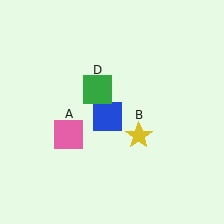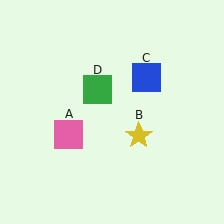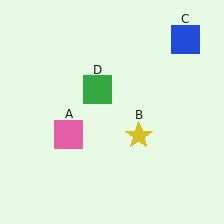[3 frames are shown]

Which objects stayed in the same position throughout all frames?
Pink square (object A) and yellow star (object B) and green square (object D) remained stationary.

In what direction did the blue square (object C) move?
The blue square (object C) moved up and to the right.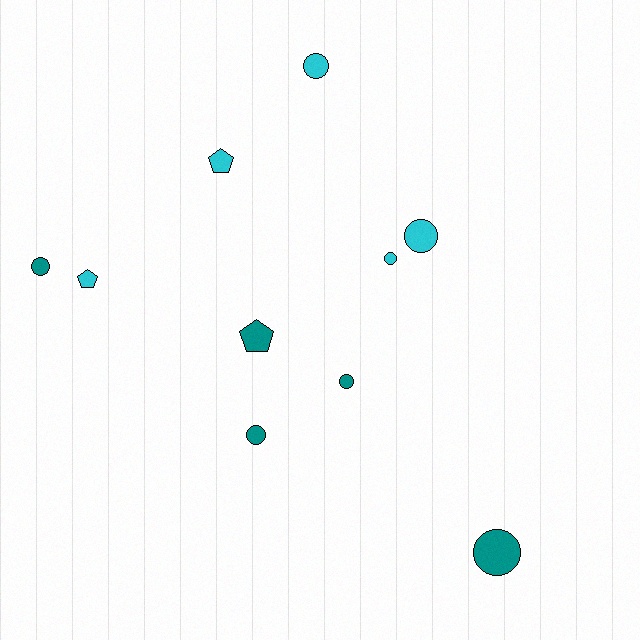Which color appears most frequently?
Teal, with 5 objects.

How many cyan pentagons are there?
There are 2 cyan pentagons.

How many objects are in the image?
There are 10 objects.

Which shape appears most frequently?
Circle, with 7 objects.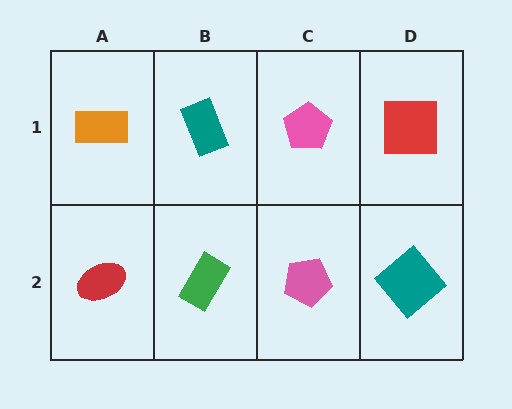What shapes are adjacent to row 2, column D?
A red square (row 1, column D), a pink pentagon (row 2, column C).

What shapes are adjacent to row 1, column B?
A green rectangle (row 2, column B), an orange rectangle (row 1, column A), a pink pentagon (row 1, column C).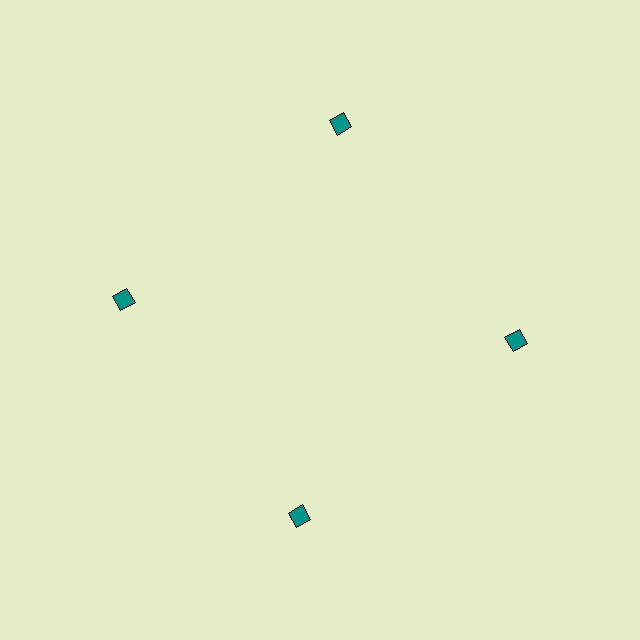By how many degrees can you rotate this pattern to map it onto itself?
The pattern maps onto itself every 90 degrees of rotation.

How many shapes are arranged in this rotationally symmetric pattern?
There are 4 shapes, arranged in 4 groups of 1.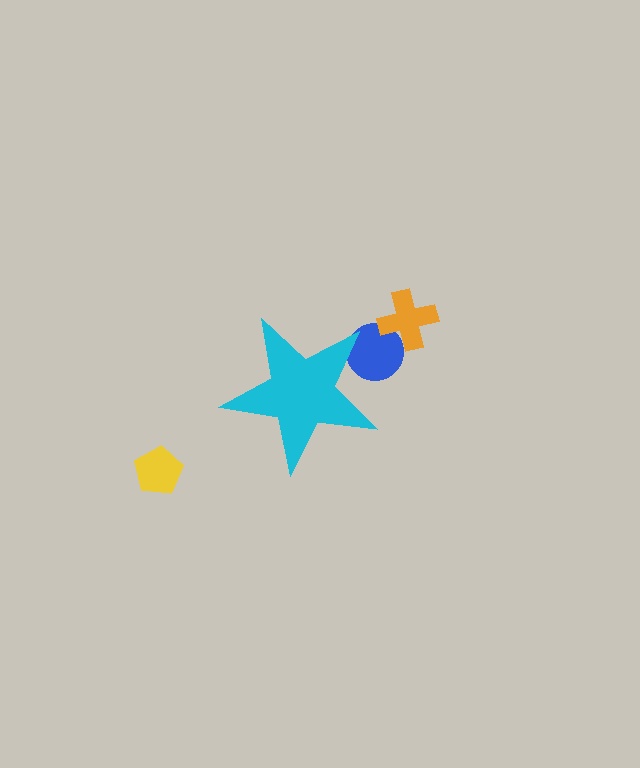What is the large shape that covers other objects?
A cyan star.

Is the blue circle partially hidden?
Yes, the blue circle is partially hidden behind the cyan star.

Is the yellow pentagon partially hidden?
No, the yellow pentagon is fully visible.